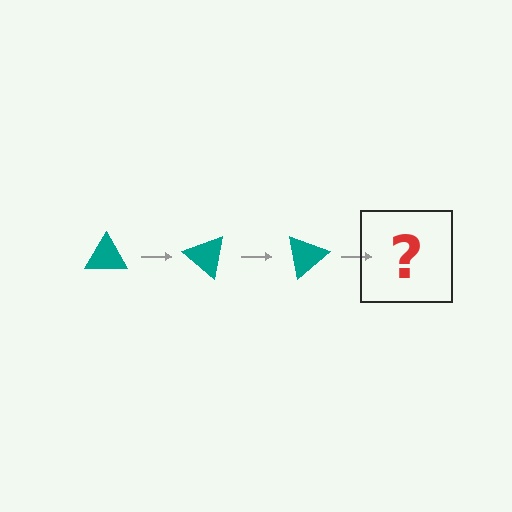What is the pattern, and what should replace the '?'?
The pattern is that the triangle rotates 40 degrees each step. The '?' should be a teal triangle rotated 120 degrees.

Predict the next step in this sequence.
The next step is a teal triangle rotated 120 degrees.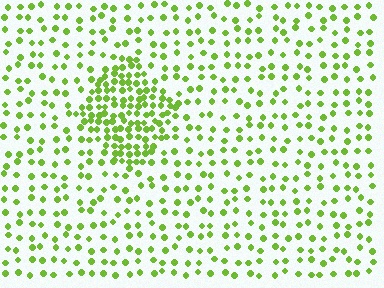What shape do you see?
I see a diamond.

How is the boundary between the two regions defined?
The boundary is defined by a change in element density (approximately 2.4x ratio). All elements are the same color, size, and shape.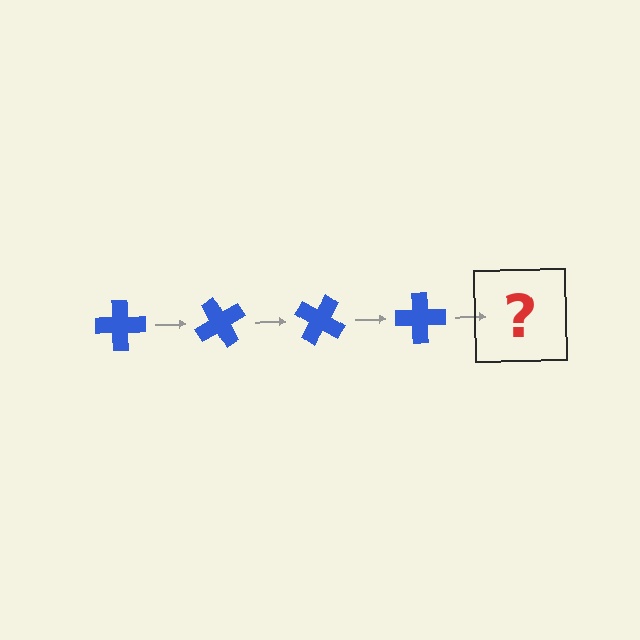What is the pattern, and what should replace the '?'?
The pattern is that the cross rotates 60 degrees each step. The '?' should be a blue cross rotated 240 degrees.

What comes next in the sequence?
The next element should be a blue cross rotated 240 degrees.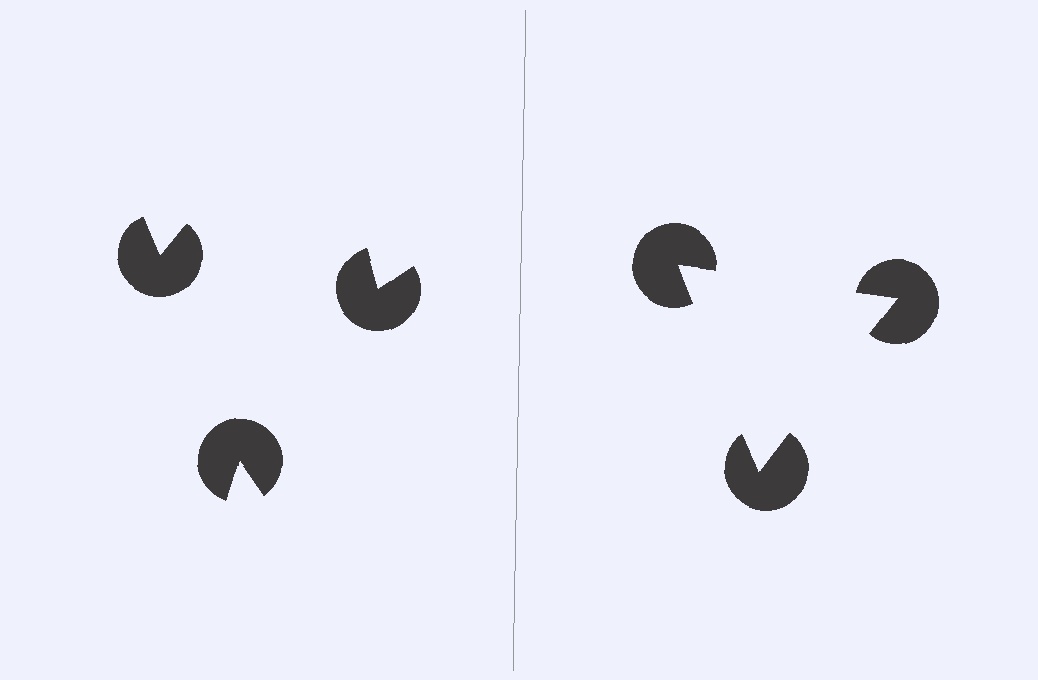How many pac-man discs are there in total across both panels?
6 — 3 on each side.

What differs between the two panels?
The pac-man discs are positioned identically on both sides; only the wedge orientations differ. On the right they align to a triangle; on the left they are misaligned.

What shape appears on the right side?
An illusory triangle.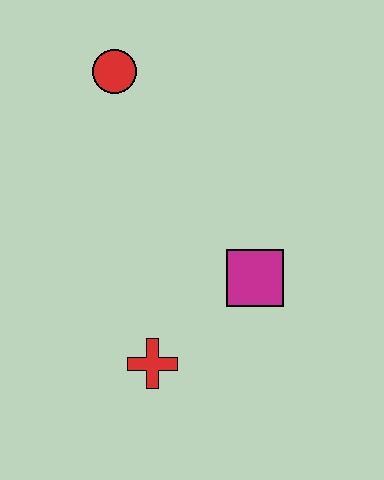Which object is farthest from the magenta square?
The red circle is farthest from the magenta square.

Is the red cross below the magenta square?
Yes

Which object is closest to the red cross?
The magenta square is closest to the red cross.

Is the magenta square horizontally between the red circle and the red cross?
No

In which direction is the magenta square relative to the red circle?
The magenta square is below the red circle.